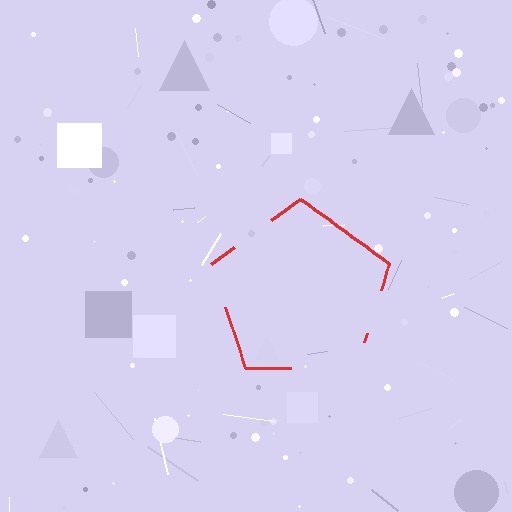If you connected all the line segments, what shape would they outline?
They would outline a pentagon.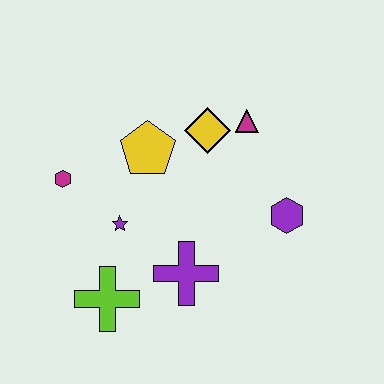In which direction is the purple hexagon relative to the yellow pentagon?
The purple hexagon is to the right of the yellow pentagon.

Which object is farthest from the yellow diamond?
The lime cross is farthest from the yellow diamond.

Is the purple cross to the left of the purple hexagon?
Yes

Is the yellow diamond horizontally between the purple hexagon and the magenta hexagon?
Yes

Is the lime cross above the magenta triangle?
No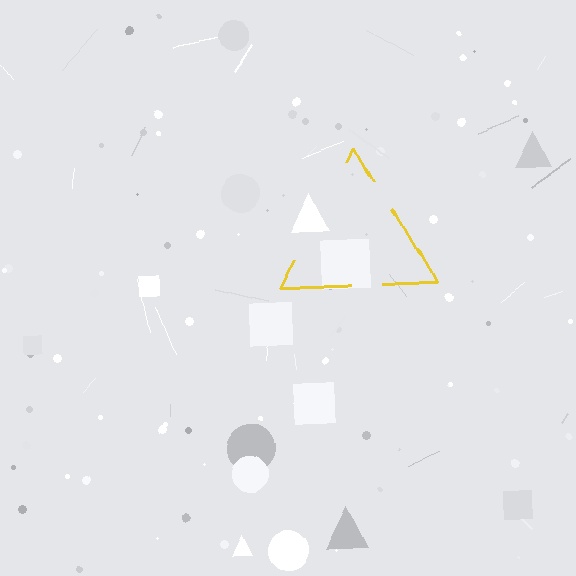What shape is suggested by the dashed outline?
The dashed outline suggests a triangle.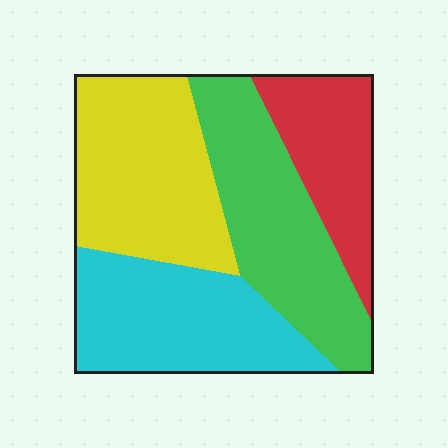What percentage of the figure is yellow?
Yellow covers roughly 30% of the figure.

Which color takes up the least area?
Red, at roughly 15%.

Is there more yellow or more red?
Yellow.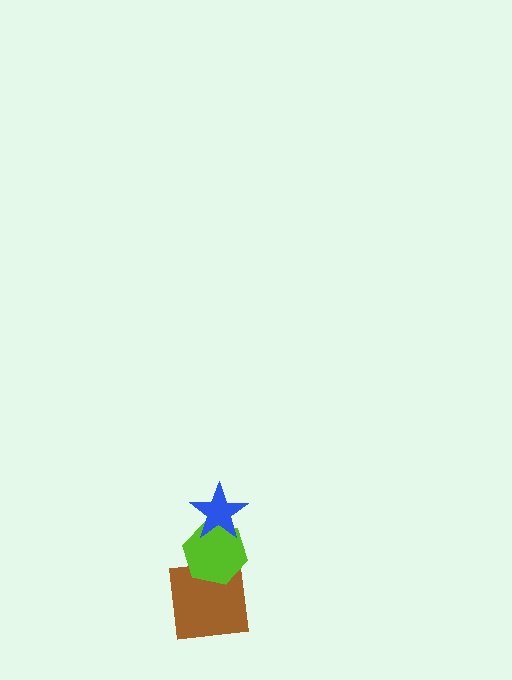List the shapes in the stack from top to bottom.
From top to bottom: the blue star, the lime hexagon, the brown square.